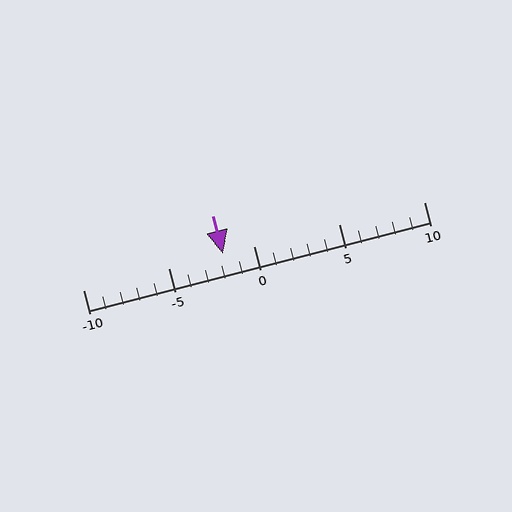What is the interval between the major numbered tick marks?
The major tick marks are spaced 5 units apart.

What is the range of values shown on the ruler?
The ruler shows values from -10 to 10.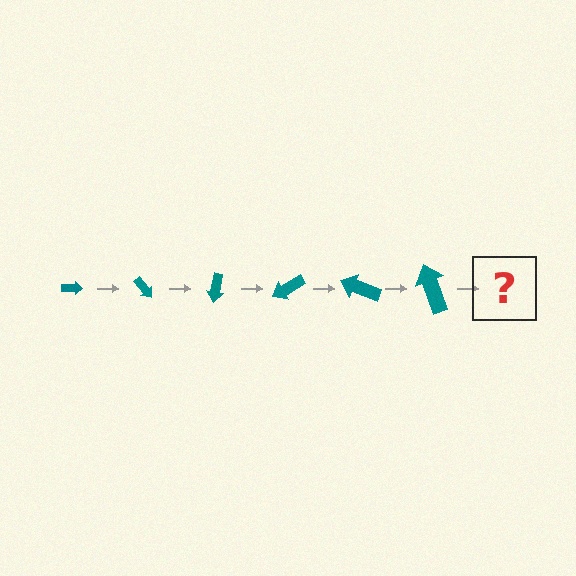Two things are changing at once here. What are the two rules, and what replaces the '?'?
The two rules are that the arrow grows larger each step and it rotates 50 degrees each step. The '?' should be an arrow, larger than the previous one and rotated 300 degrees from the start.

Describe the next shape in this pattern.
It should be an arrow, larger than the previous one and rotated 300 degrees from the start.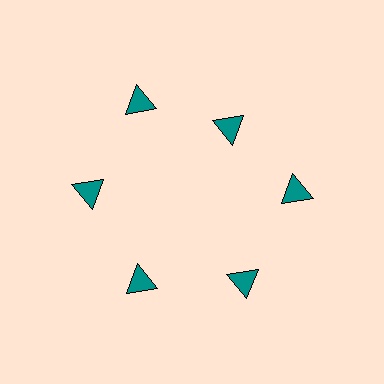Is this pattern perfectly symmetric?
No. The 6 teal triangles are arranged in a ring, but one element near the 1 o'clock position is pulled inward toward the center, breaking the 6-fold rotational symmetry.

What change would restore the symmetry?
The symmetry would be restored by moving it outward, back onto the ring so that all 6 triangles sit at equal angles and equal distance from the center.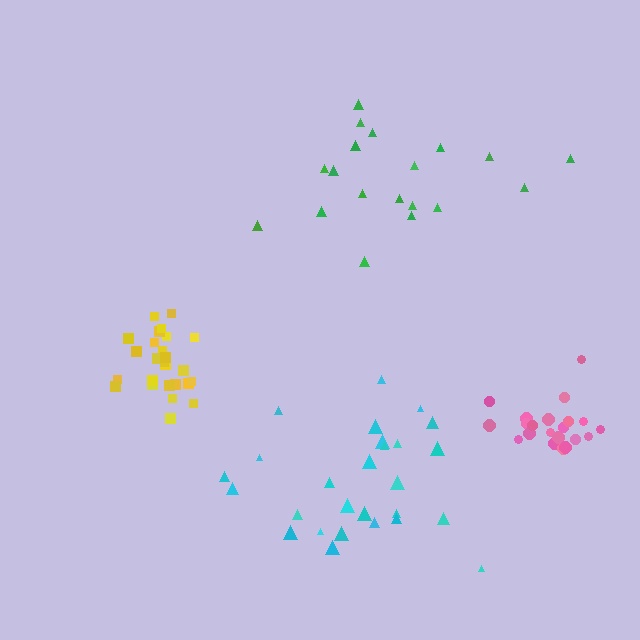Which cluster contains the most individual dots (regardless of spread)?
Cyan (27).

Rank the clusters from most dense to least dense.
yellow, pink, green, cyan.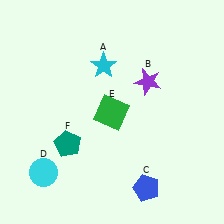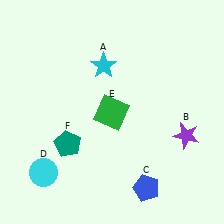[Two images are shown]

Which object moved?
The purple star (B) moved down.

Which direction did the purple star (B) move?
The purple star (B) moved down.